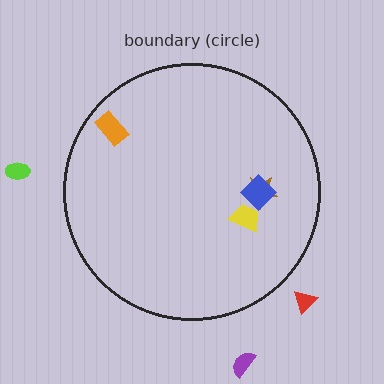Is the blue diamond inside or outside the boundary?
Inside.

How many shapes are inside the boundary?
4 inside, 3 outside.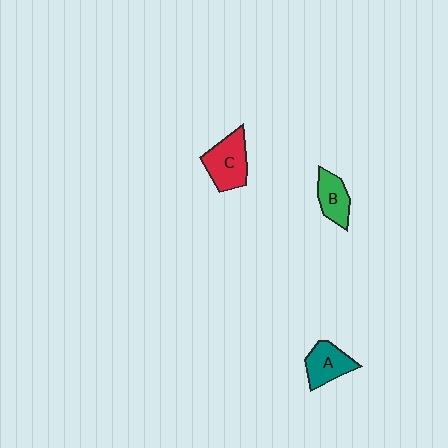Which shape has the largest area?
Shape C (red).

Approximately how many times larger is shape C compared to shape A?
Approximately 1.2 times.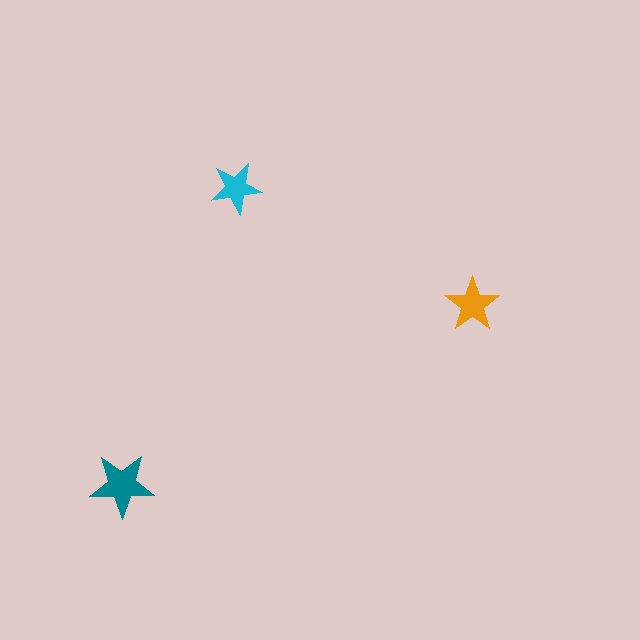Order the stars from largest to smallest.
the teal one, the orange one, the cyan one.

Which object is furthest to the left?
The teal star is leftmost.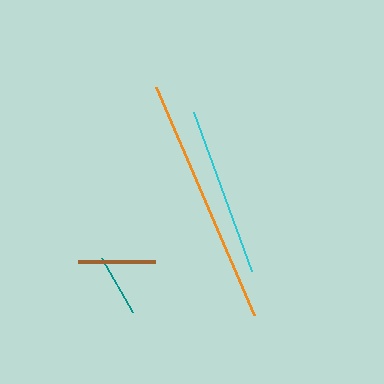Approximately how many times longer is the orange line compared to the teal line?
The orange line is approximately 4.0 times the length of the teal line.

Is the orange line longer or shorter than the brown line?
The orange line is longer than the brown line.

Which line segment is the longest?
The orange line is the longest at approximately 248 pixels.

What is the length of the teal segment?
The teal segment is approximately 62 pixels long.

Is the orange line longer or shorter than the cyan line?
The orange line is longer than the cyan line.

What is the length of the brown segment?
The brown segment is approximately 77 pixels long.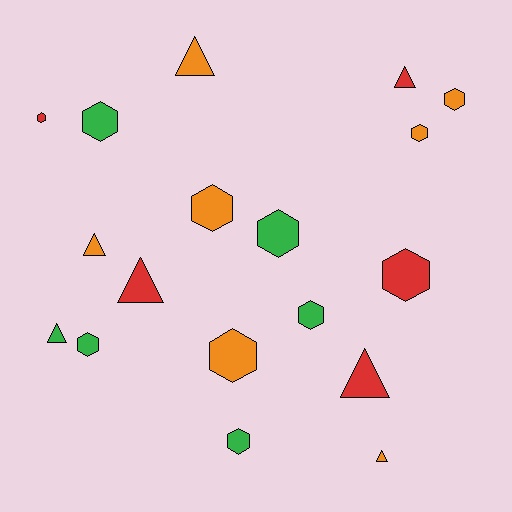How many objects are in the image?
There are 18 objects.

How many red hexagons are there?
There are 2 red hexagons.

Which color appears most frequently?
Orange, with 7 objects.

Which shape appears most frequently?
Hexagon, with 11 objects.